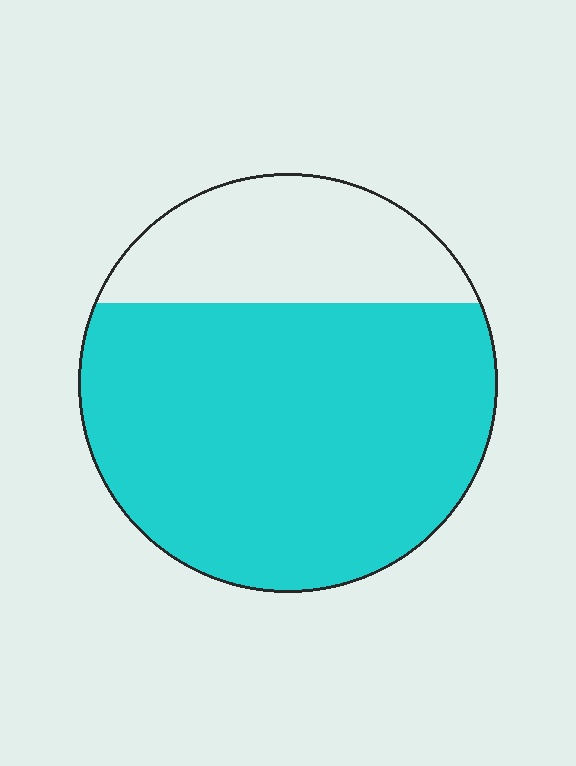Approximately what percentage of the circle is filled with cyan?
Approximately 75%.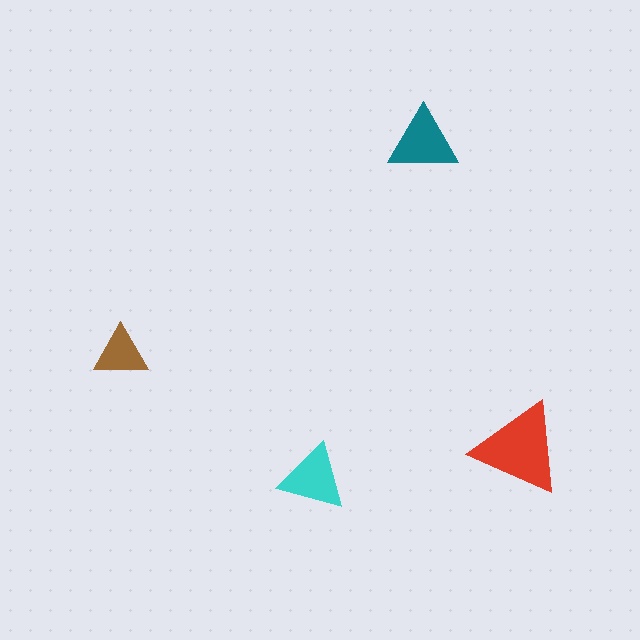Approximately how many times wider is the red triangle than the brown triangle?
About 1.5 times wider.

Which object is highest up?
The teal triangle is topmost.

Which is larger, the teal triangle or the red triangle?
The red one.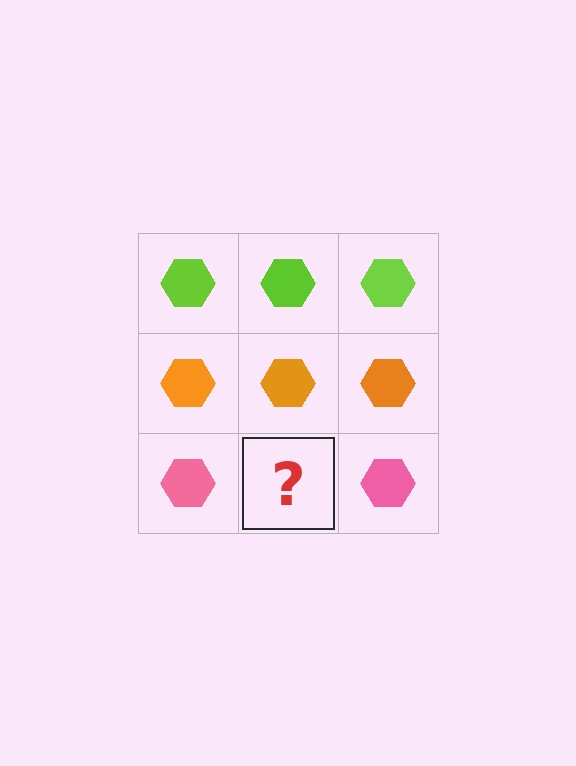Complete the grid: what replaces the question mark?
The question mark should be replaced with a pink hexagon.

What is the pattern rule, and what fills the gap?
The rule is that each row has a consistent color. The gap should be filled with a pink hexagon.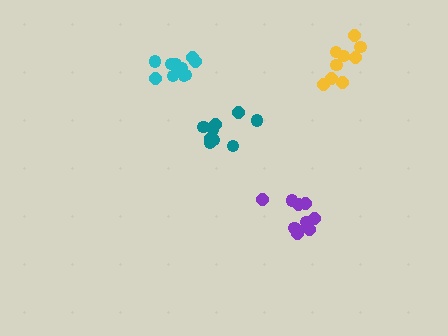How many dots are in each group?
Group 1: 9 dots, Group 2: 10 dots, Group 3: 10 dots, Group 4: 9 dots (38 total).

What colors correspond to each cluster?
The clusters are colored: yellow, cyan, purple, teal.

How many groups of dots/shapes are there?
There are 4 groups.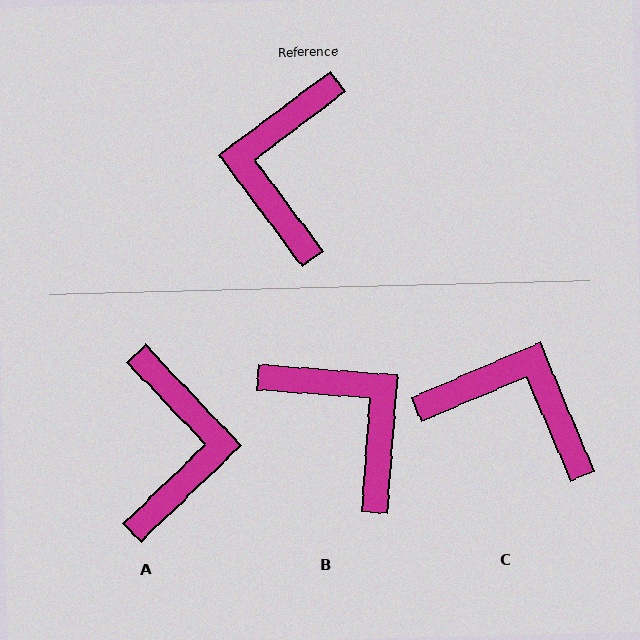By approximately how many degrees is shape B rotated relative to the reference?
Approximately 131 degrees clockwise.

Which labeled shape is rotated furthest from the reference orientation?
A, about 173 degrees away.